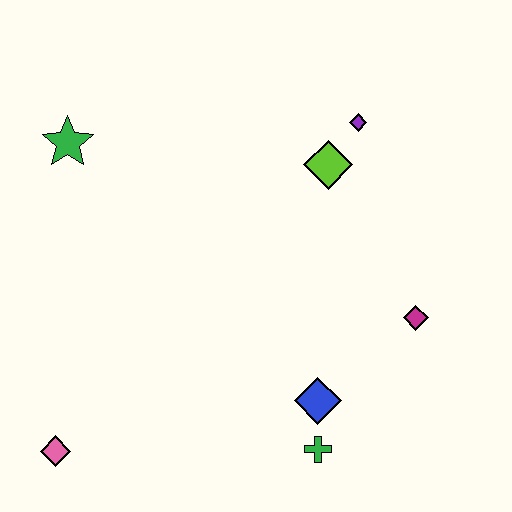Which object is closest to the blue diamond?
The green cross is closest to the blue diamond.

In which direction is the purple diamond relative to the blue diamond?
The purple diamond is above the blue diamond.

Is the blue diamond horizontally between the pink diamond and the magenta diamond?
Yes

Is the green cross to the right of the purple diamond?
No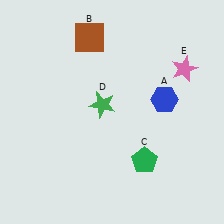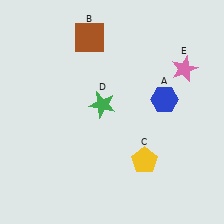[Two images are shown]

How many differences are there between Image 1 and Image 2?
There is 1 difference between the two images.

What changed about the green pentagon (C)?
In Image 1, C is green. In Image 2, it changed to yellow.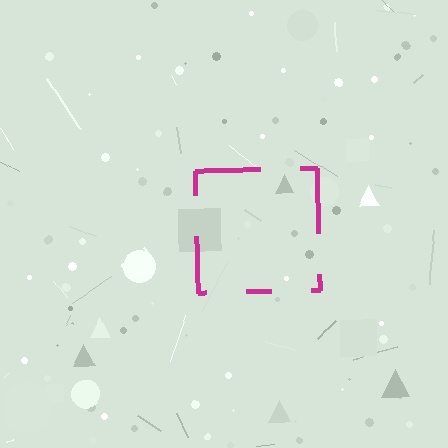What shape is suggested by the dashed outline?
The dashed outline suggests a square.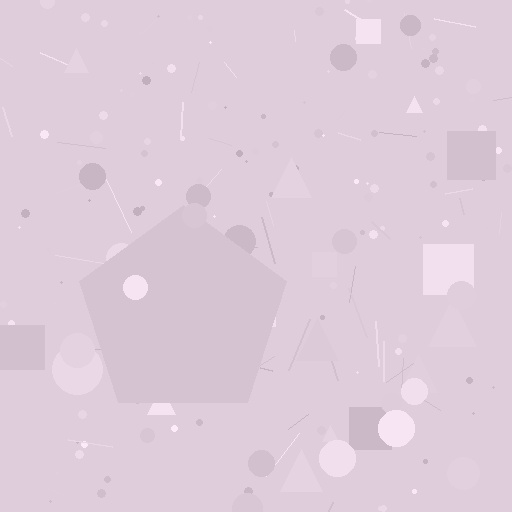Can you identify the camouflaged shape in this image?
The camouflaged shape is a pentagon.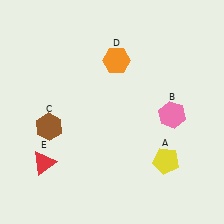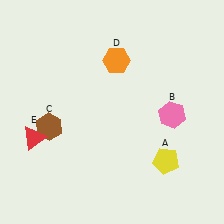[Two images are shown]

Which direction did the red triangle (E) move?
The red triangle (E) moved up.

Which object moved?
The red triangle (E) moved up.